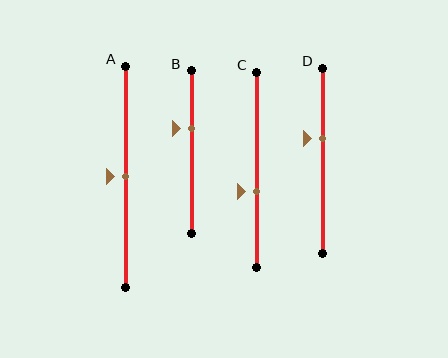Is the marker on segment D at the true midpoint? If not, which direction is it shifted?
No, the marker on segment D is shifted upward by about 12% of the segment length.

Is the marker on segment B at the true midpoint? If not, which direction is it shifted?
No, the marker on segment B is shifted upward by about 15% of the segment length.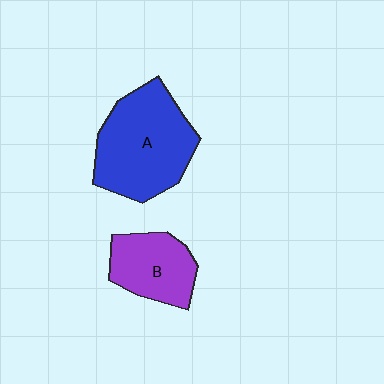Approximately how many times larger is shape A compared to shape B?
Approximately 1.7 times.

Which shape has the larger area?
Shape A (blue).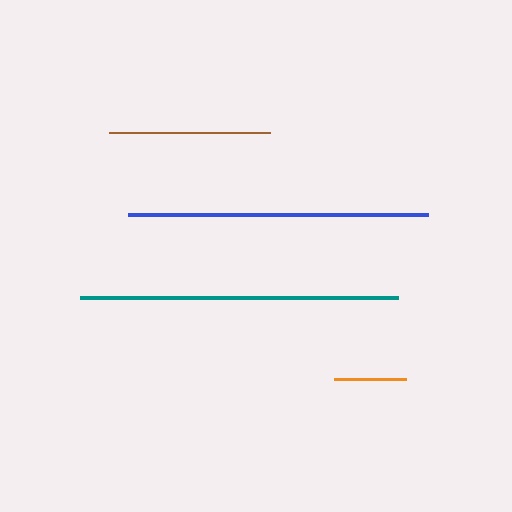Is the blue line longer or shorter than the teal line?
The teal line is longer than the blue line.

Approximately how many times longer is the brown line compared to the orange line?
The brown line is approximately 2.3 times the length of the orange line.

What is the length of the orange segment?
The orange segment is approximately 71 pixels long.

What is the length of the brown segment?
The brown segment is approximately 162 pixels long.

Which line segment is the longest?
The teal line is the longest at approximately 318 pixels.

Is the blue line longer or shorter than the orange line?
The blue line is longer than the orange line.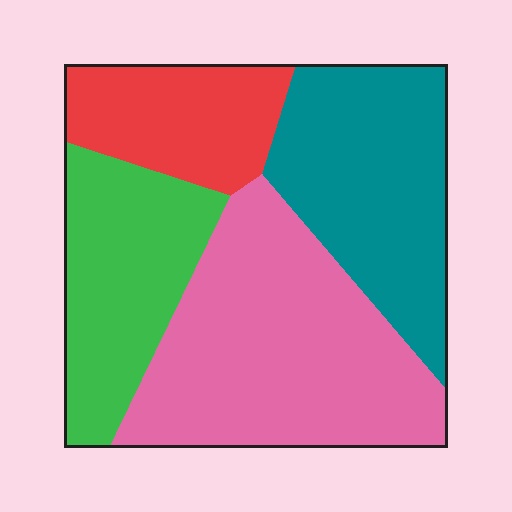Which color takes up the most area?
Pink, at roughly 35%.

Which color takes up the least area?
Red, at roughly 15%.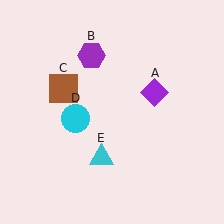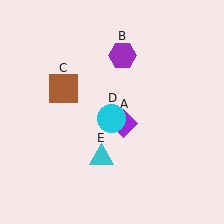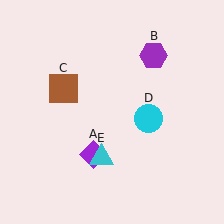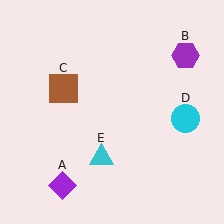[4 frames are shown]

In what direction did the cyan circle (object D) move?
The cyan circle (object D) moved right.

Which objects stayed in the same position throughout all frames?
Brown square (object C) and cyan triangle (object E) remained stationary.